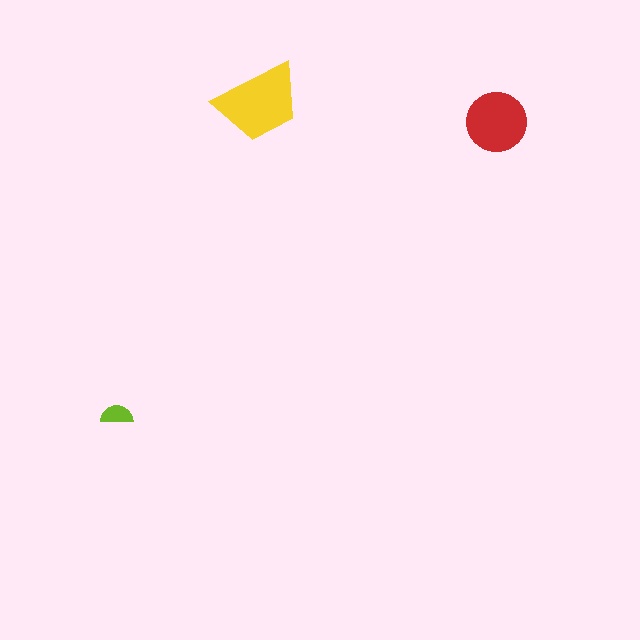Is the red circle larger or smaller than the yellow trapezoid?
Smaller.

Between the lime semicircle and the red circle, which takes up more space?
The red circle.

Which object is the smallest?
The lime semicircle.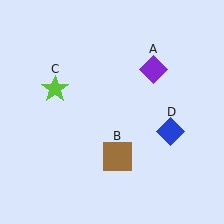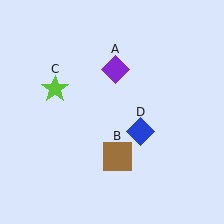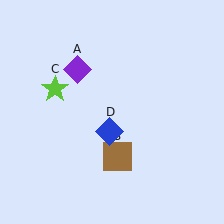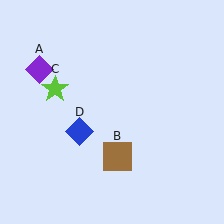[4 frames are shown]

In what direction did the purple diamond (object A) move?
The purple diamond (object A) moved left.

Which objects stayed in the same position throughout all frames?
Brown square (object B) and lime star (object C) remained stationary.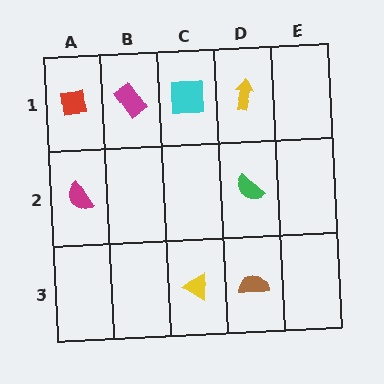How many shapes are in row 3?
2 shapes.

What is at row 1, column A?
A red square.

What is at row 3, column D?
A brown semicircle.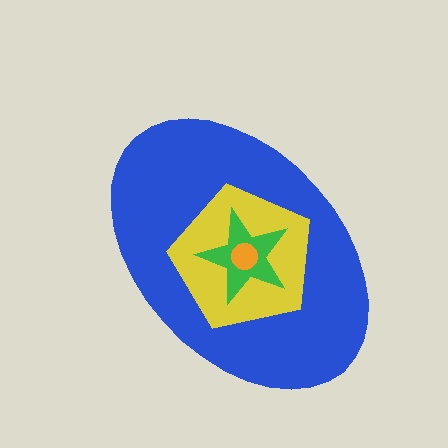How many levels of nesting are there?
4.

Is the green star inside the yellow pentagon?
Yes.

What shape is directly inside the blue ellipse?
The yellow pentagon.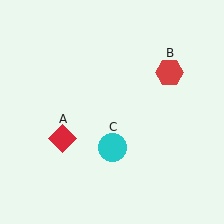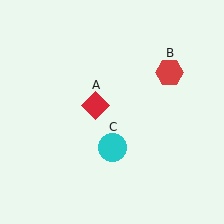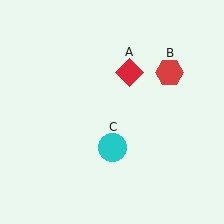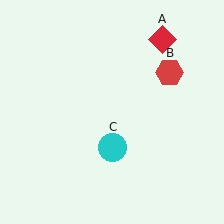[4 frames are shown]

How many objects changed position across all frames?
1 object changed position: red diamond (object A).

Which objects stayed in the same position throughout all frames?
Red hexagon (object B) and cyan circle (object C) remained stationary.